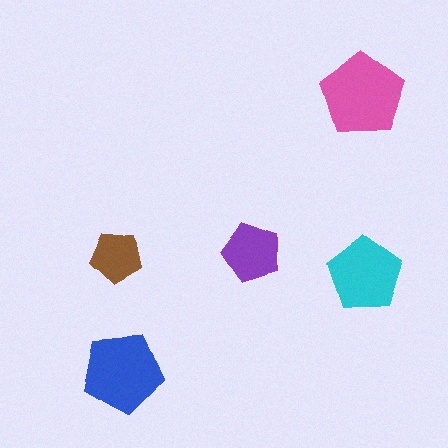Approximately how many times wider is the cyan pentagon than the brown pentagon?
About 1.5 times wider.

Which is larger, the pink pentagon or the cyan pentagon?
The pink one.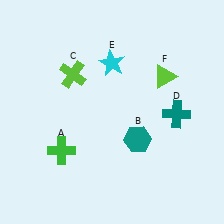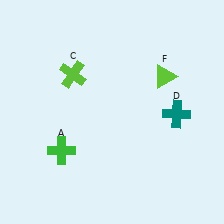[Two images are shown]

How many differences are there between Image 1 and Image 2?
There are 2 differences between the two images.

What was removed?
The teal hexagon (B), the cyan star (E) were removed in Image 2.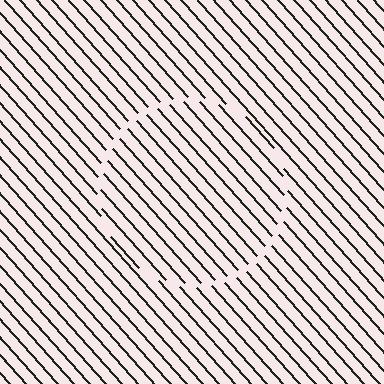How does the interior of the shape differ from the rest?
The interior of the shape contains the same grating, shifted by half a period — the contour is defined by the phase discontinuity where line-ends from the inner and outer gratings abut.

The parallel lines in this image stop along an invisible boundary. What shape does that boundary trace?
An illusory circle. The interior of the shape contains the same grating, shifted by half a period — the contour is defined by the phase discontinuity where line-ends from the inner and outer gratings abut.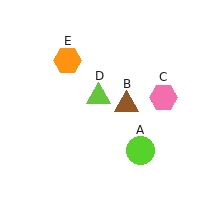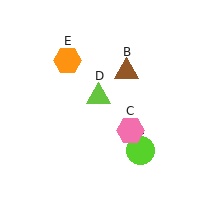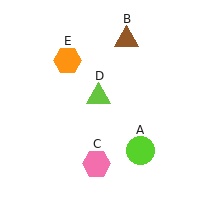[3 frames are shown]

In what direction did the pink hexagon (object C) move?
The pink hexagon (object C) moved down and to the left.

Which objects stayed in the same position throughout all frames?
Lime circle (object A) and lime triangle (object D) and orange hexagon (object E) remained stationary.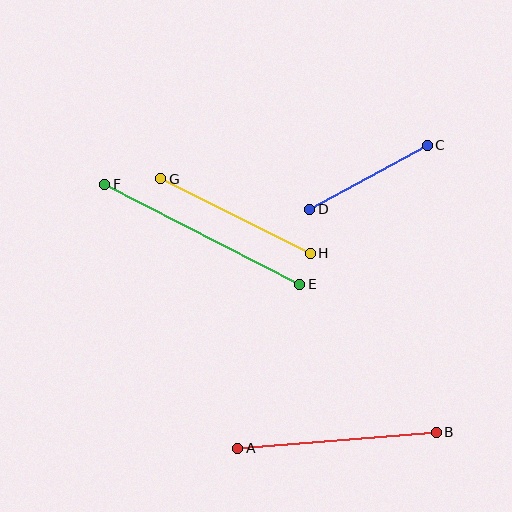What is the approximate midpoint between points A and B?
The midpoint is at approximately (336, 441) pixels.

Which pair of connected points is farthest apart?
Points E and F are farthest apart.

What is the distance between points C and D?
The distance is approximately 133 pixels.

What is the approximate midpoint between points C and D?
The midpoint is at approximately (369, 178) pixels.